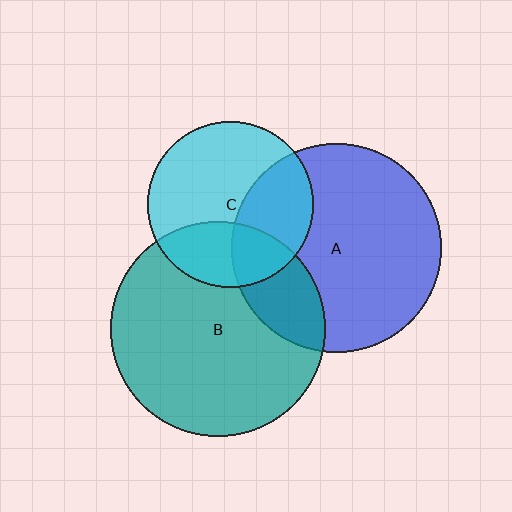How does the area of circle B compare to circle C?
Approximately 1.7 times.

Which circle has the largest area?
Circle B (teal).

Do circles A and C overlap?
Yes.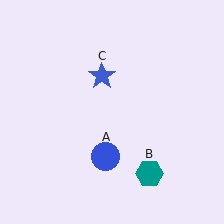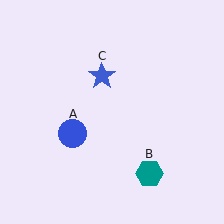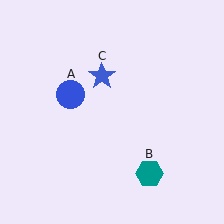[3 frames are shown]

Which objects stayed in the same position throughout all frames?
Teal hexagon (object B) and blue star (object C) remained stationary.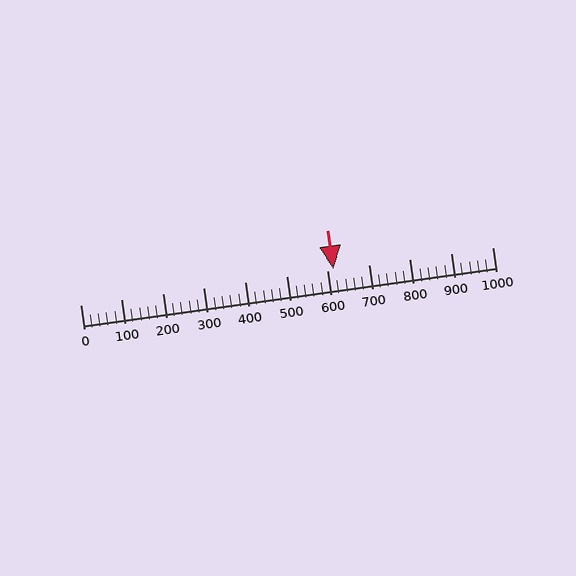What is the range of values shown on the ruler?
The ruler shows values from 0 to 1000.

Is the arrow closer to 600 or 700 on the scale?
The arrow is closer to 600.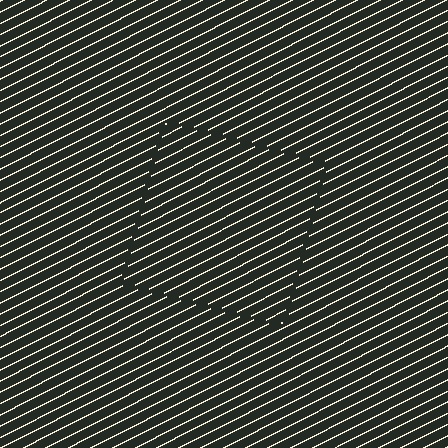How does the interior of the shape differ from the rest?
The interior of the shape contains the same grating, shifted by half a period — the contour is defined by the phase discontinuity where line-ends from the inner and outer gratings abut.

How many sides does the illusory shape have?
4 sides — the line-ends trace a square.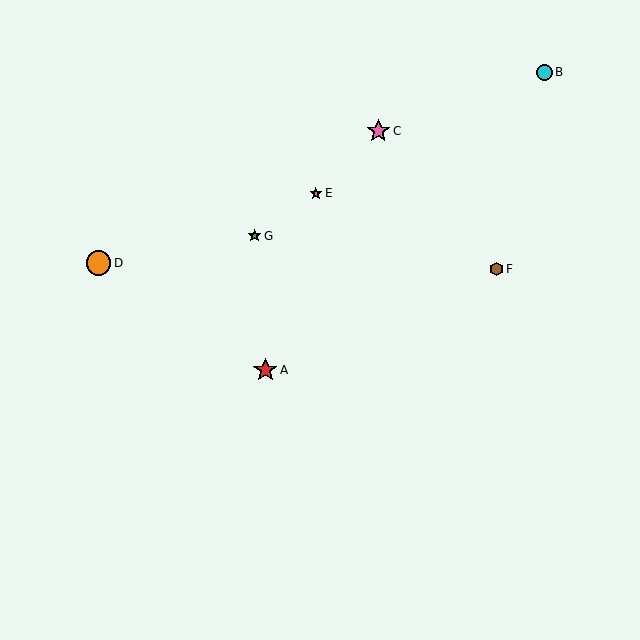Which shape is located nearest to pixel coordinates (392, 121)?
The pink star (labeled C) at (378, 131) is nearest to that location.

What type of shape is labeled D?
Shape D is an orange circle.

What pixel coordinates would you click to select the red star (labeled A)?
Click at (265, 370) to select the red star A.